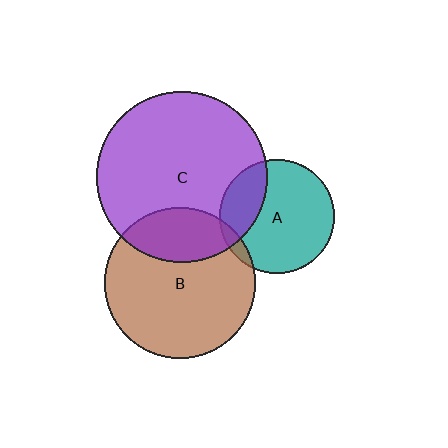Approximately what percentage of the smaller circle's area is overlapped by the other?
Approximately 5%.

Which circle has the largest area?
Circle C (purple).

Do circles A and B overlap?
Yes.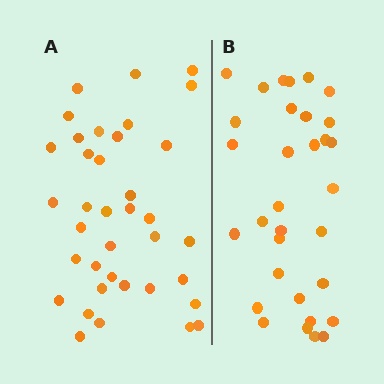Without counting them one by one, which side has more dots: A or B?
Region A (the left region) has more dots.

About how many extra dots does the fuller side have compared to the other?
Region A has about 5 more dots than region B.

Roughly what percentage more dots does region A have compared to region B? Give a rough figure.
About 15% more.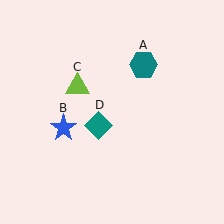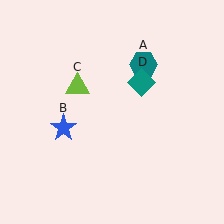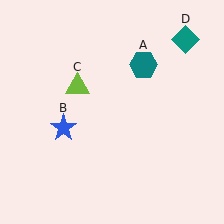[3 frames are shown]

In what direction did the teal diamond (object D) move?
The teal diamond (object D) moved up and to the right.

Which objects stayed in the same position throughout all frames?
Teal hexagon (object A) and blue star (object B) and lime triangle (object C) remained stationary.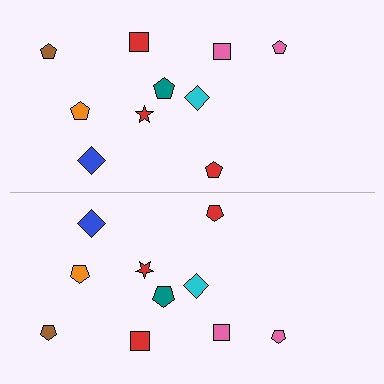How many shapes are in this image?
There are 20 shapes in this image.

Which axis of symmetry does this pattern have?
The pattern has a horizontal axis of symmetry running through the center of the image.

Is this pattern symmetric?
Yes, this pattern has bilateral (reflection) symmetry.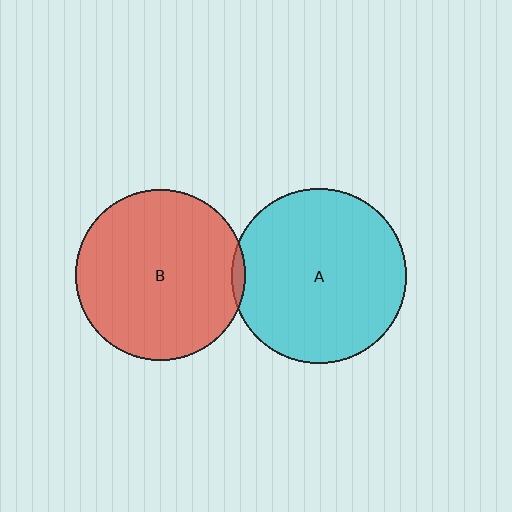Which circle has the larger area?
Circle A (cyan).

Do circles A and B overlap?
Yes.